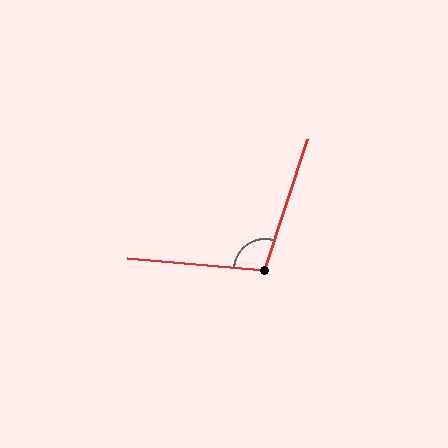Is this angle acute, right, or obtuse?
It is obtuse.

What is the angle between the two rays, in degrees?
Approximately 103 degrees.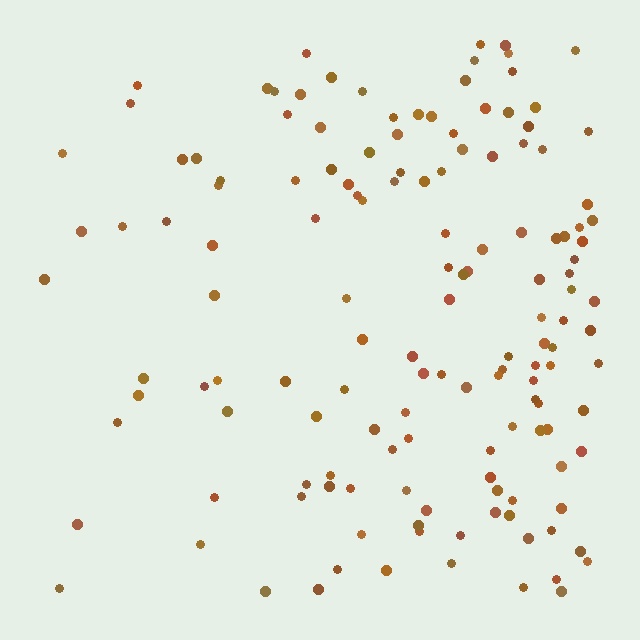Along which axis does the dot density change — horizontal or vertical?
Horizontal.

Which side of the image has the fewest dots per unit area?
The left.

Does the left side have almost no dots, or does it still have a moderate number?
Still a moderate number, just noticeably fewer than the right.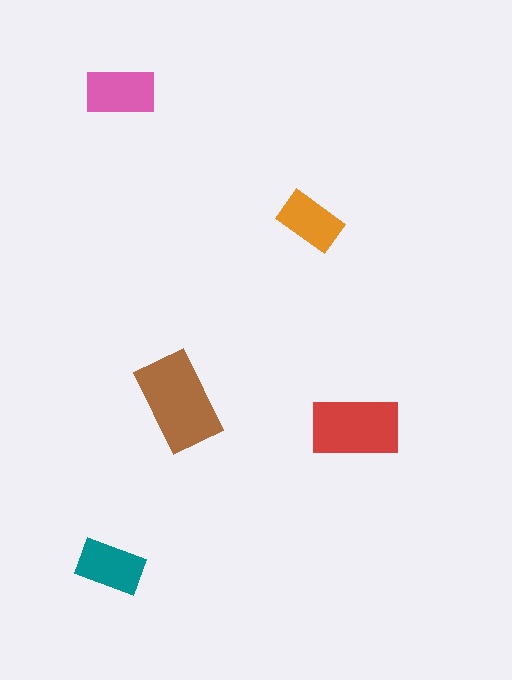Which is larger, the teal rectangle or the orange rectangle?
The teal one.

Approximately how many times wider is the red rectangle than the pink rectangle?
About 1.5 times wider.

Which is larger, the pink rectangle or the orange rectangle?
The pink one.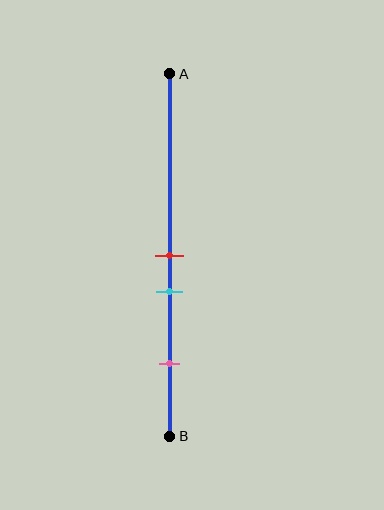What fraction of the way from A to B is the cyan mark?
The cyan mark is approximately 60% (0.6) of the way from A to B.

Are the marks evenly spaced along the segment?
No, the marks are not evenly spaced.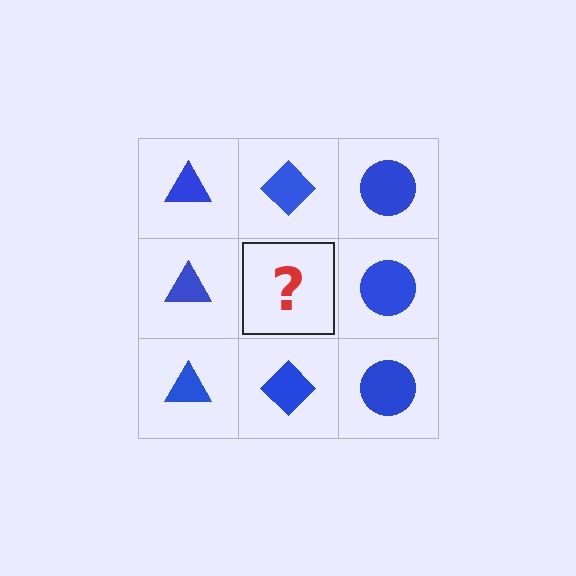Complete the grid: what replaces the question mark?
The question mark should be replaced with a blue diamond.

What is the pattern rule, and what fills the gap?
The rule is that each column has a consistent shape. The gap should be filled with a blue diamond.